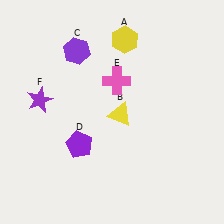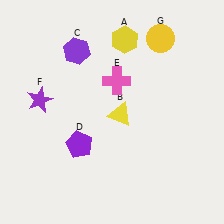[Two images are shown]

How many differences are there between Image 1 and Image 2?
There is 1 difference between the two images.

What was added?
A yellow circle (G) was added in Image 2.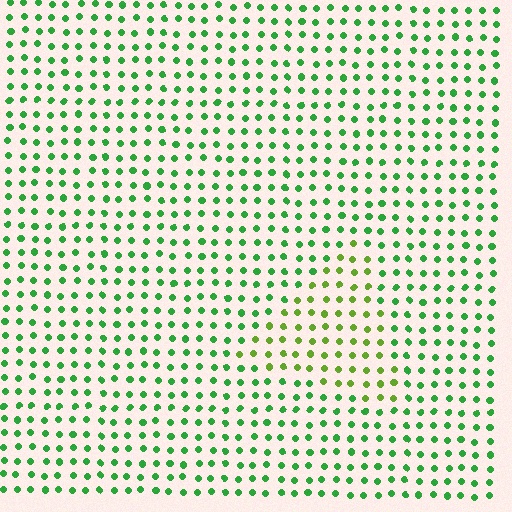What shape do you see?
I see a triangle.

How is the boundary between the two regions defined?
The boundary is defined purely by a slight shift in hue (about 35 degrees). Spacing, size, and orientation are identical on both sides.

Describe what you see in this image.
The image is filled with small green elements in a uniform arrangement. A triangle-shaped region is visible where the elements are tinted to a slightly different hue, forming a subtle color boundary.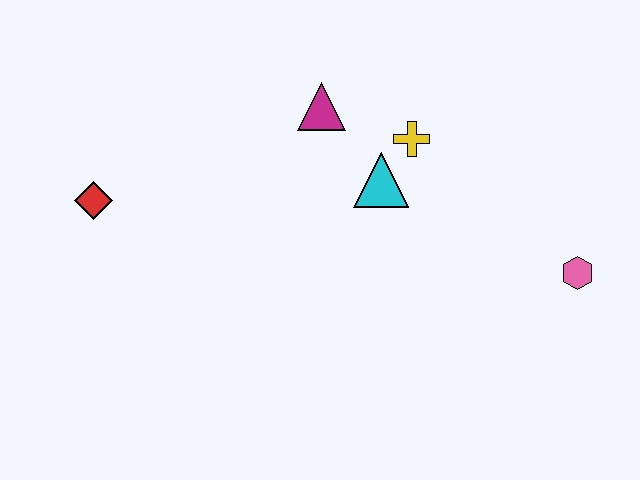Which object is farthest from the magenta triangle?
The pink hexagon is farthest from the magenta triangle.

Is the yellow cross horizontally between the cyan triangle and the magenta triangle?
No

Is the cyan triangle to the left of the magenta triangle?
No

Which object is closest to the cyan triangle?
The yellow cross is closest to the cyan triangle.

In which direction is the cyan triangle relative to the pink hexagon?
The cyan triangle is to the left of the pink hexagon.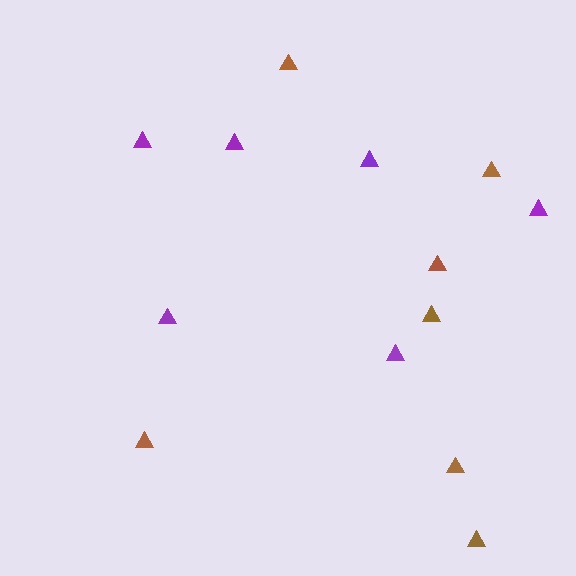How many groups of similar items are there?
There are 2 groups: one group of brown triangles (7) and one group of purple triangles (6).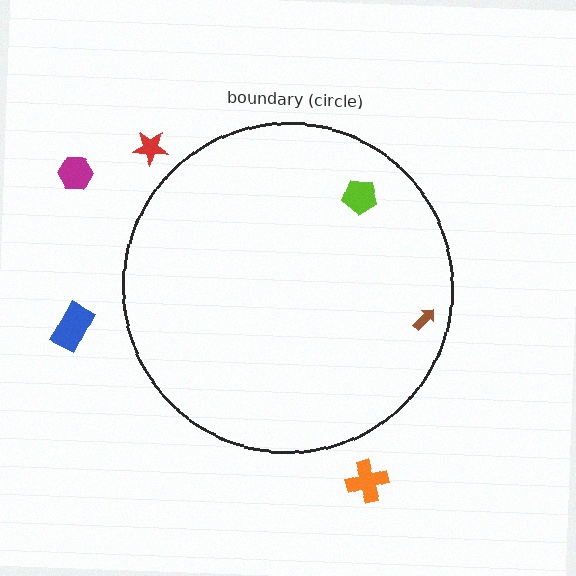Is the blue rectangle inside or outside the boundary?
Outside.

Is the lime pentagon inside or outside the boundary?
Inside.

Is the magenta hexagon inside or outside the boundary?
Outside.